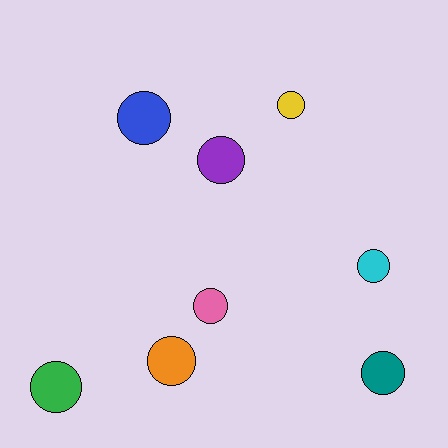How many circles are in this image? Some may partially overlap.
There are 8 circles.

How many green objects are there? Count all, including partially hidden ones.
There is 1 green object.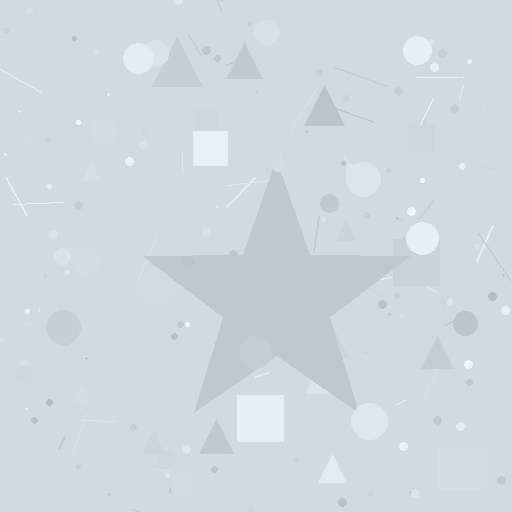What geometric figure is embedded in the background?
A star is embedded in the background.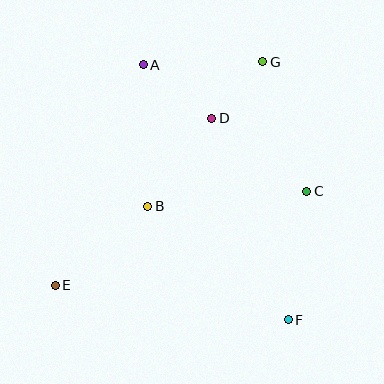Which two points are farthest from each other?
Points E and G are farthest from each other.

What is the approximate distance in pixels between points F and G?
The distance between F and G is approximately 259 pixels.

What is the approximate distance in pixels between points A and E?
The distance between A and E is approximately 237 pixels.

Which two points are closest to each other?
Points D and G are closest to each other.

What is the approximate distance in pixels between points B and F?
The distance between B and F is approximately 181 pixels.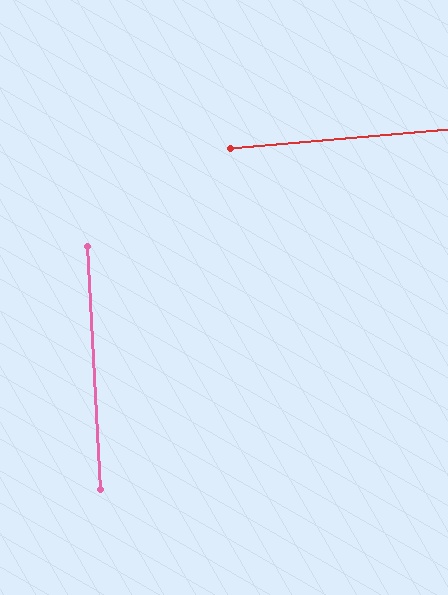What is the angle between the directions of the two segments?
Approximately 88 degrees.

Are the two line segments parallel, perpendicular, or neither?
Perpendicular — they meet at approximately 88°.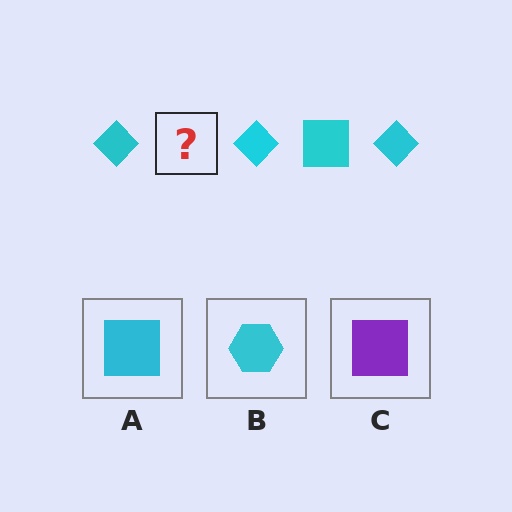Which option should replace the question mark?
Option A.